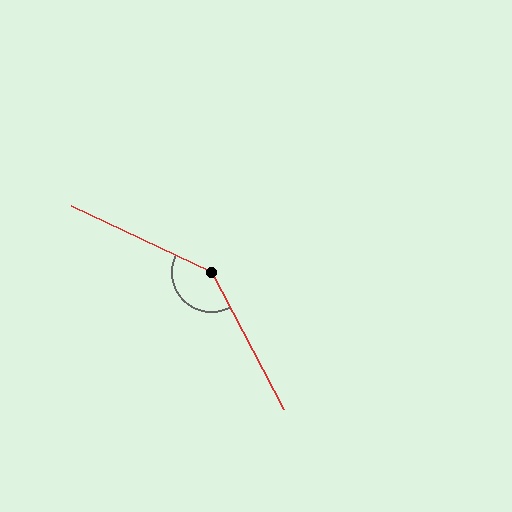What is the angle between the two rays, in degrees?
Approximately 143 degrees.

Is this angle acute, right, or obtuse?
It is obtuse.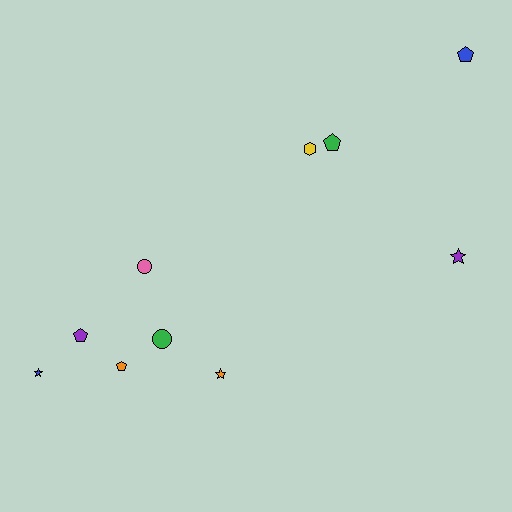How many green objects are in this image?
There are 2 green objects.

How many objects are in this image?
There are 10 objects.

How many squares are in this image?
There are no squares.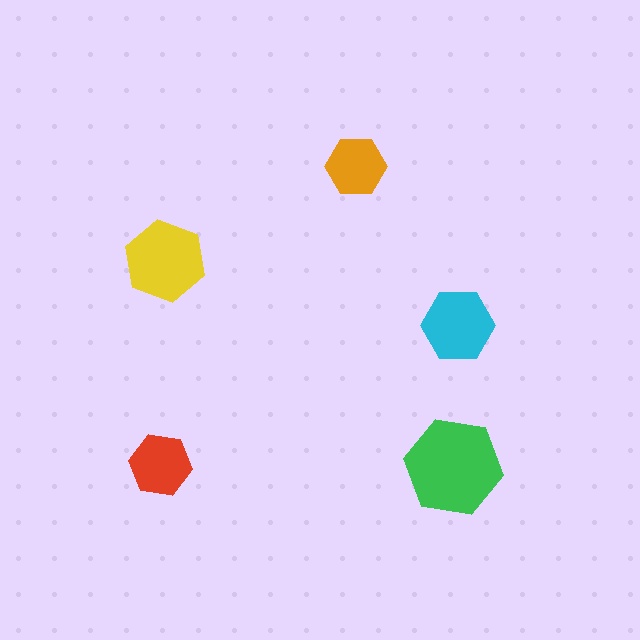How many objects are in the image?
There are 5 objects in the image.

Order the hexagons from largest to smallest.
the green one, the yellow one, the cyan one, the red one, the orange one.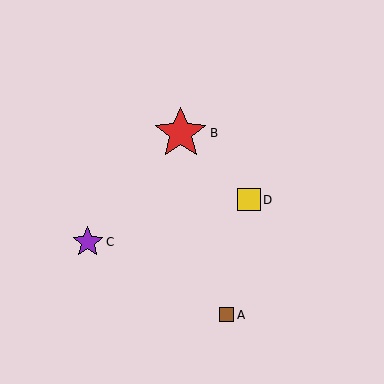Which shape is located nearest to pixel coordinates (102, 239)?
The purple star (labeled C) at (88, 242) is nearest to that location.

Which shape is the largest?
The red star (labeled B) is the largest.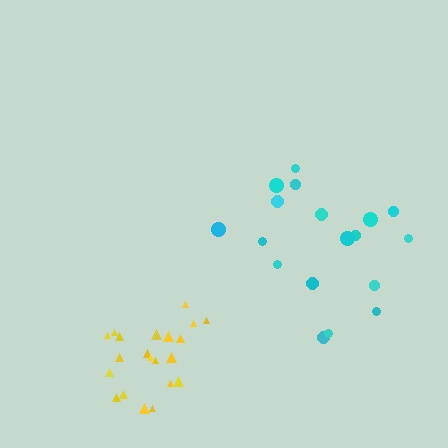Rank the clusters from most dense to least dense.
yellow, cyan.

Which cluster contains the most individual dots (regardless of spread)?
Yellow (21).